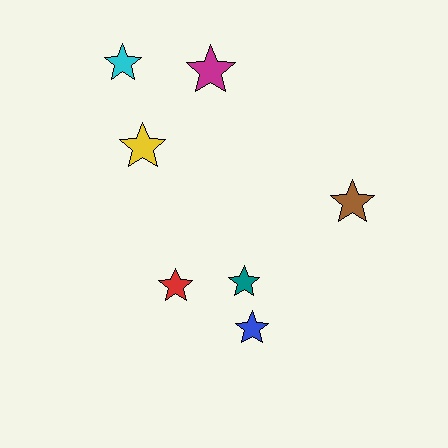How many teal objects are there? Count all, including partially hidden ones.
There is 1 teal object.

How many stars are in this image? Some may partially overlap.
There are 7 stars.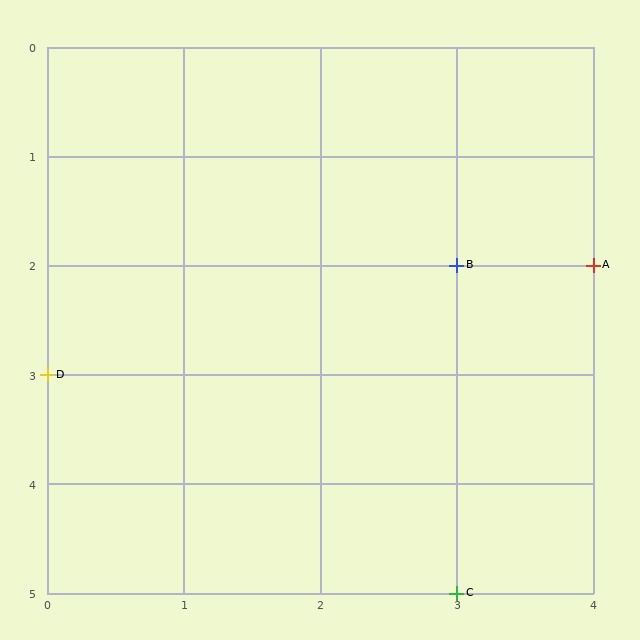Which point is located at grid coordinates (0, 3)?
Point D is at (0, 3).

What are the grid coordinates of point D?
Point D is at grid coordinates (0, 3).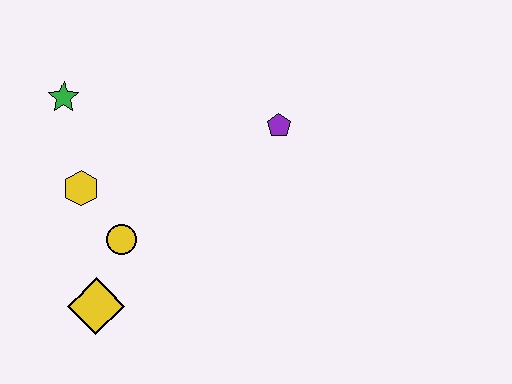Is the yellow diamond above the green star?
No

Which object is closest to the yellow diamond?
The yellow circle is closest to the yellow diamond.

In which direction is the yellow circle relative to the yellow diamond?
The yellow circle is above the yellow diamond.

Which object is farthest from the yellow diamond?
The purple pentagon is farthest from the yellow diamond.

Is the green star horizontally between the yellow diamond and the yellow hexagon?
No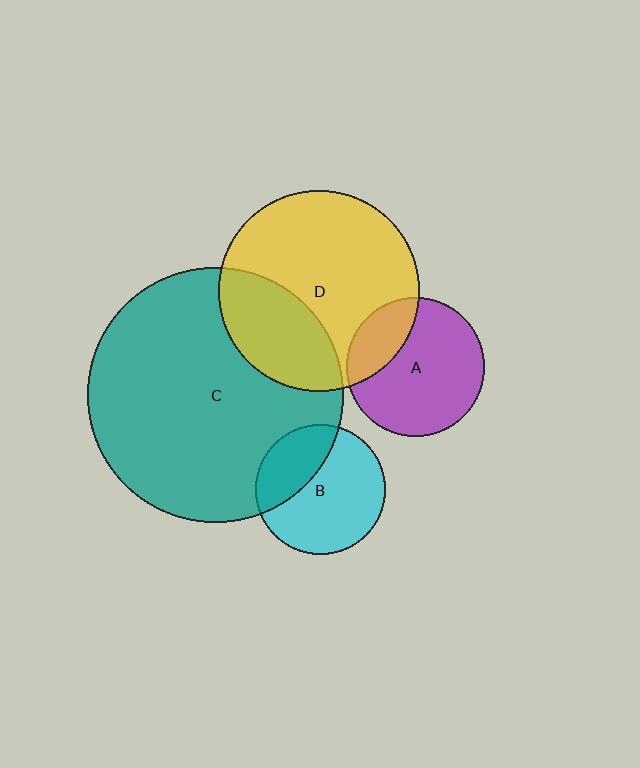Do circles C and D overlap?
Yes.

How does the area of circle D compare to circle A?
Approximately 2.1 times.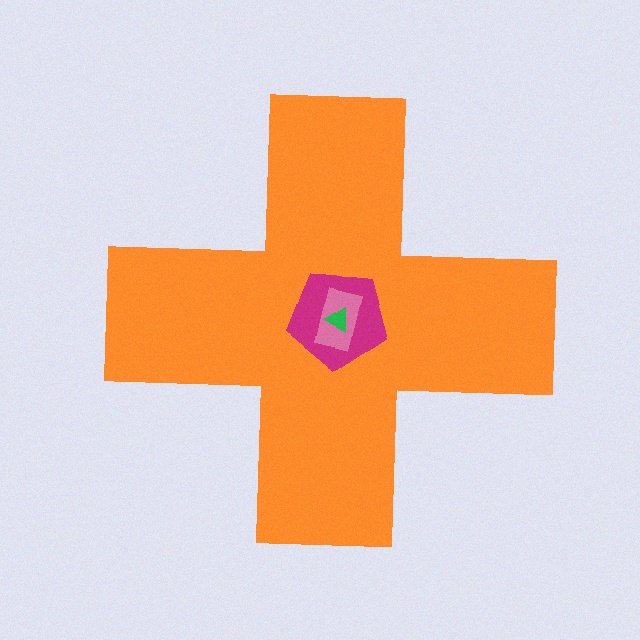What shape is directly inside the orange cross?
The magenta pentagon.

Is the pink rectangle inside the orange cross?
Yes.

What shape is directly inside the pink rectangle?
The green triangle.